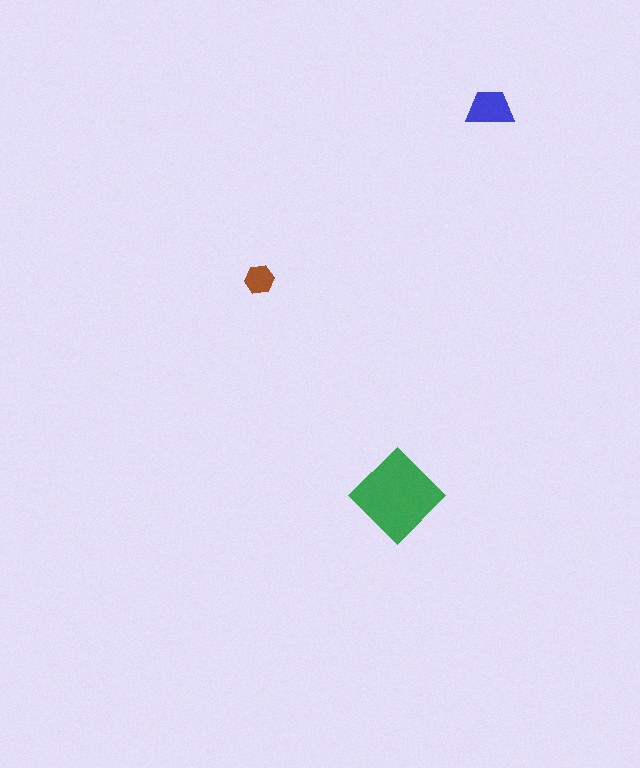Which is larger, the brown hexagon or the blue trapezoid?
The blue trapezoid.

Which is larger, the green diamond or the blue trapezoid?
The green diamond.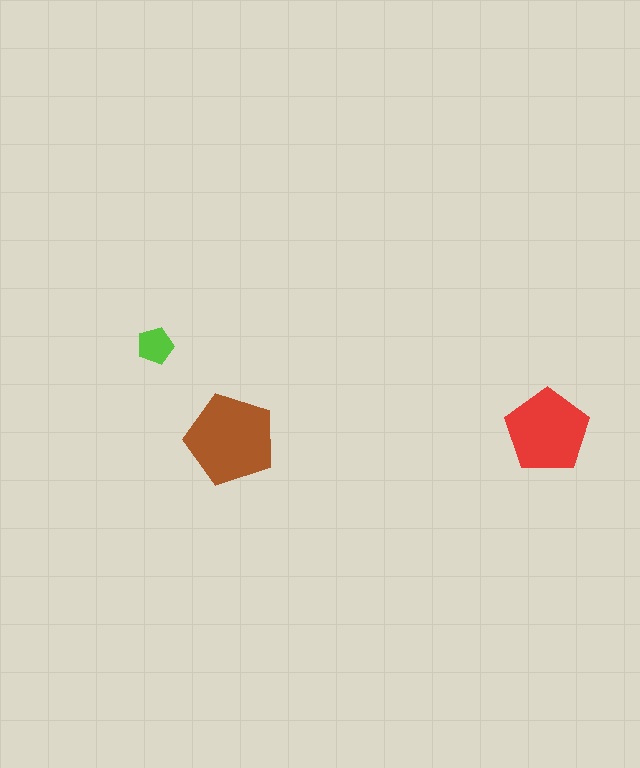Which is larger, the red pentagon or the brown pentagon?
The brown one.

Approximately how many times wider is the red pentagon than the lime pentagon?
About 2.5 times wider.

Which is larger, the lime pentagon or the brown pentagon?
The brown one.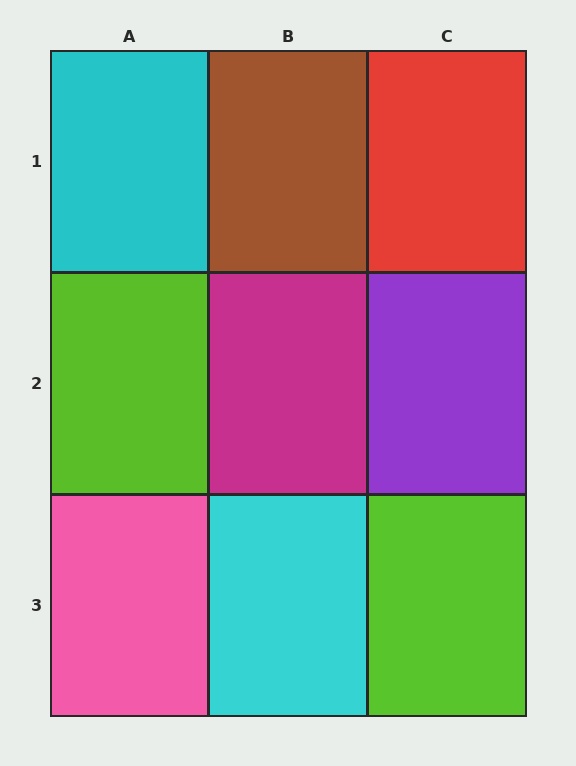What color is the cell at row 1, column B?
Brown.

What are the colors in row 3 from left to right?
Pink, cyan, lime.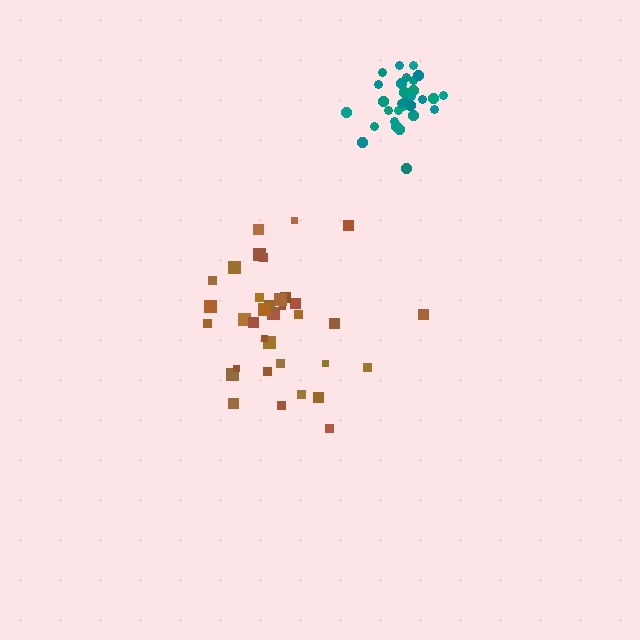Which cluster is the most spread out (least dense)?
Brown.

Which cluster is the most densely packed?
Teal.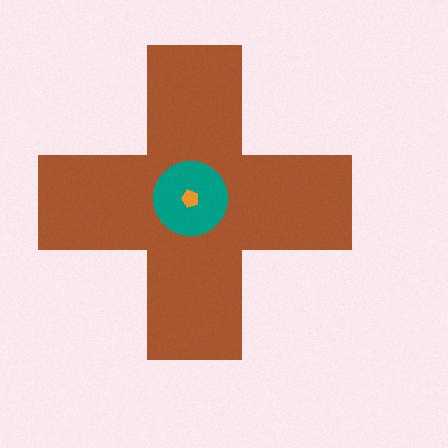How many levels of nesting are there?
3.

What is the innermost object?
The orange pentagon.